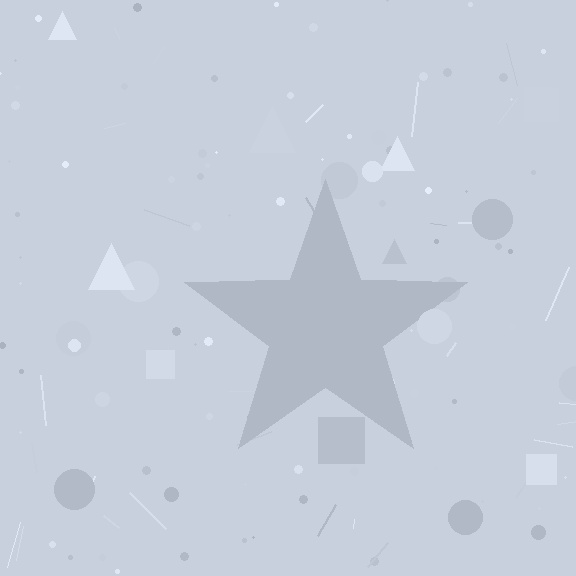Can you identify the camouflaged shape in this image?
The camouflaged shape is a star.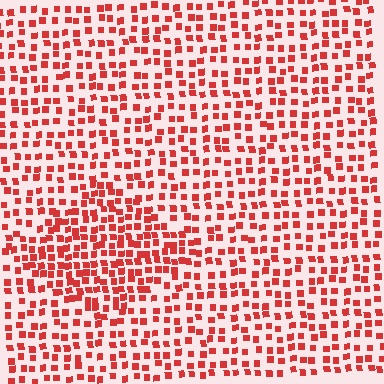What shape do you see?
I see a diamond.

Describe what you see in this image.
The image contains small red elements arranged at two different densities. A diamond-shaped region is visible where the elements are more densely packed than the surrounding area.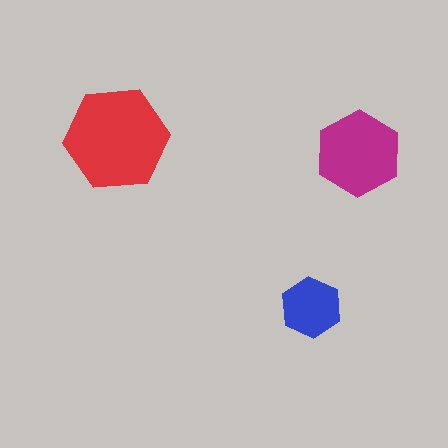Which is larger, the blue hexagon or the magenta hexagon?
The magenta one.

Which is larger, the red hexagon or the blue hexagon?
The red one.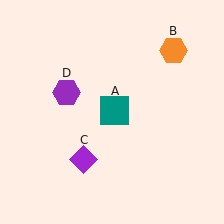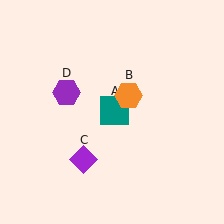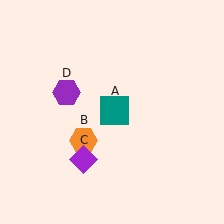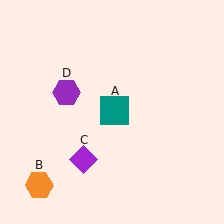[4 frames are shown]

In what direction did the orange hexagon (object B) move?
The orange hexagon (object B) moved down and to the left.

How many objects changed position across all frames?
1 object changed position: orange hexagon (object B).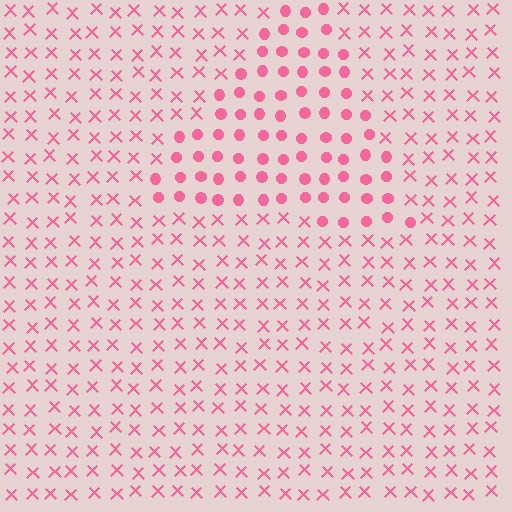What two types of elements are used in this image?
The image uses circles inside the triangle region and X marks outside it.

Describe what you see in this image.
The image is filled with small pink elements arranged in a uniform grid. A triangle-shaped region contains circles, while the surrounding area contains X marks. The boundary is defined purely by the change in element shape.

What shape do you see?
I see a triangle.